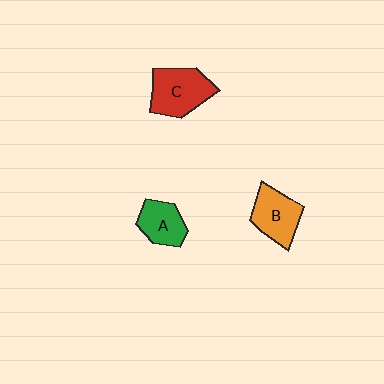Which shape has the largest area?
Shape C (red).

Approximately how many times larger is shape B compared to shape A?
Approximately 1.2 times.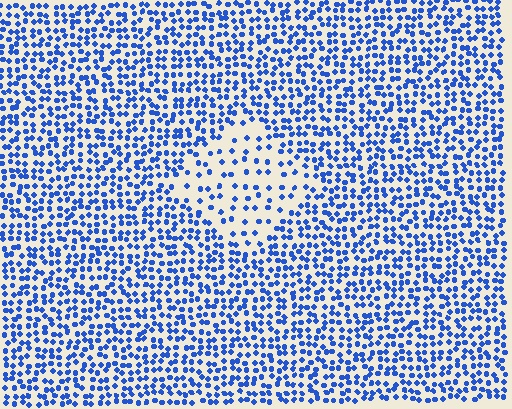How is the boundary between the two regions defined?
The boundary is defined by a change in element density (approximately 2.4x ratio). All elements are the same color, size, and shape.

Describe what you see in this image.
The image contains small blue elements arranged at two different densities. A diamond-shaped region is visible where the elements are less densely packed than the surrounding area.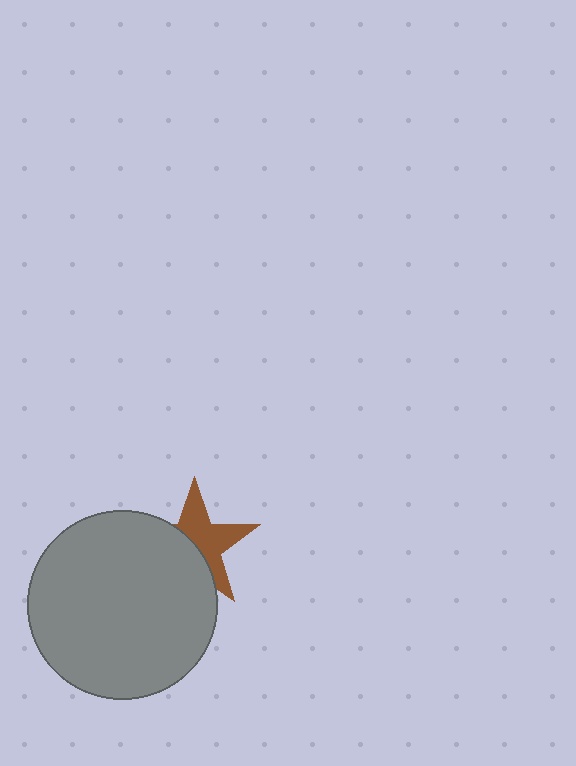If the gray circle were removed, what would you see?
You would see the complete brown star.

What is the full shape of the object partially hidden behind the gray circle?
The partially hidden object is a brown star.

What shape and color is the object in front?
The object in front is a gray circle.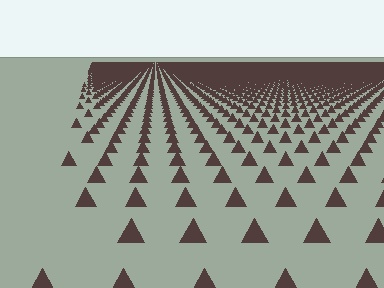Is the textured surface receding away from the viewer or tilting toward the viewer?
The surface is receding away from the viewer. Texture elements get smaller and denser toward the top.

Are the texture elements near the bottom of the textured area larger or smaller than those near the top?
Larger. Near the bottom, elements are closer to the viewer and appear at a bigger on-screen size.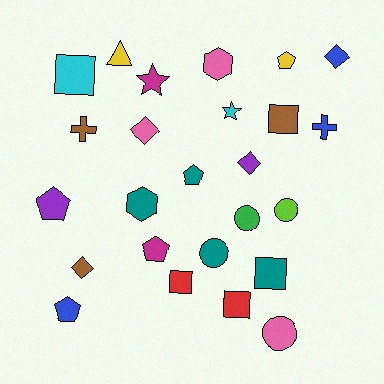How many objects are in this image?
There are 25 objects.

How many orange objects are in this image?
There are no orange objects.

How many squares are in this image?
There are 5 squares.